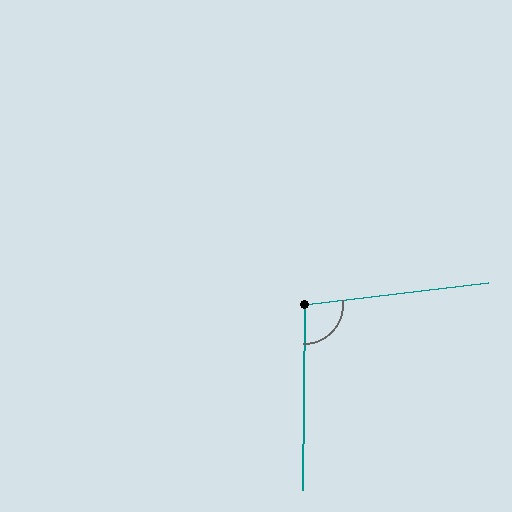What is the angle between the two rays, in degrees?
Approximately 98 degrees.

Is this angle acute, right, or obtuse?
It is obtuse.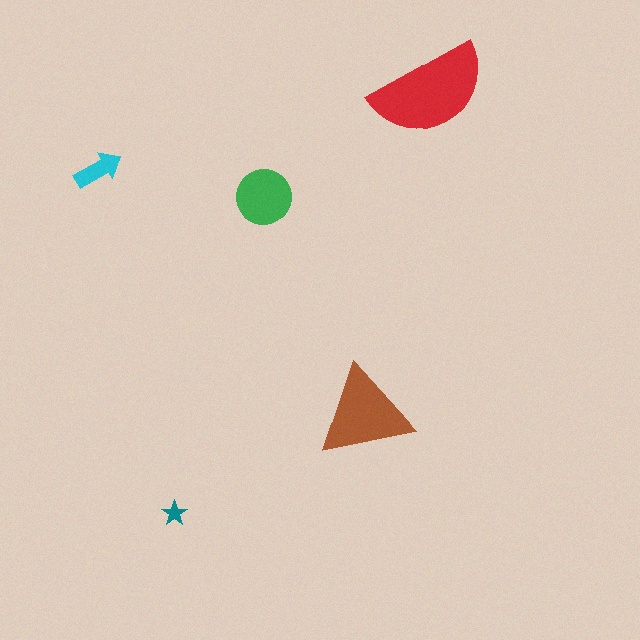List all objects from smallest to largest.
The teal star, the cyan arrow, the green circle, the brown triangle, the red semicircle.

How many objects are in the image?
There are 5 objects in the image.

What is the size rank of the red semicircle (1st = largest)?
1st.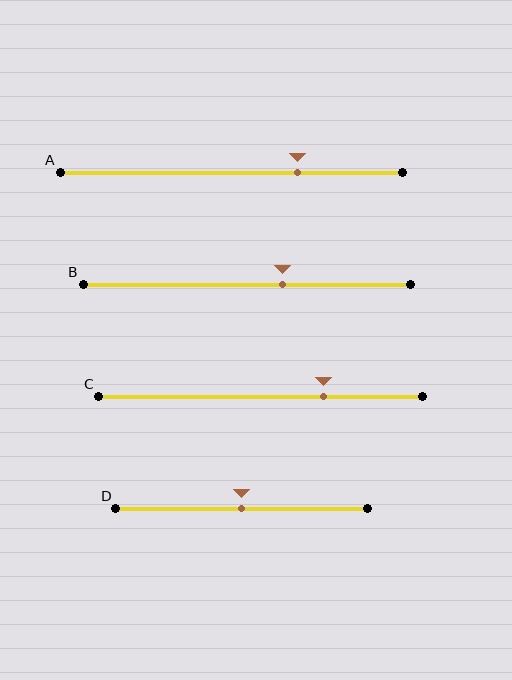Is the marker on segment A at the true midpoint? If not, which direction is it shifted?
No, the marker on segment A is shifted to the right by about 19% of the segment length.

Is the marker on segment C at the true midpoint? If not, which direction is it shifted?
No, the marker on segment C is shifted to the right by about 19% of the segment length.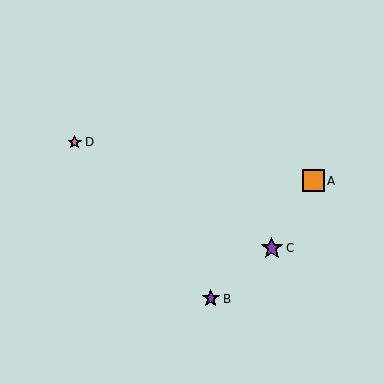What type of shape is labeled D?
Shape D is a pink star.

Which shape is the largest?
The purple star (labeled C) is the largest.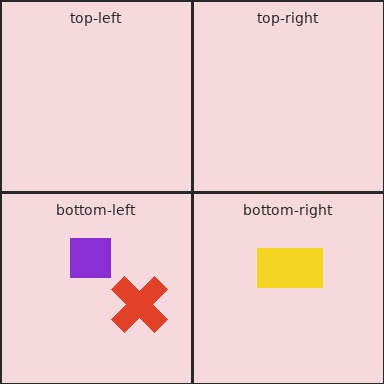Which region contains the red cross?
The bottom-left region.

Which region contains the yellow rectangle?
The bottom-right region.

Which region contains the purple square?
The bottom-left region.